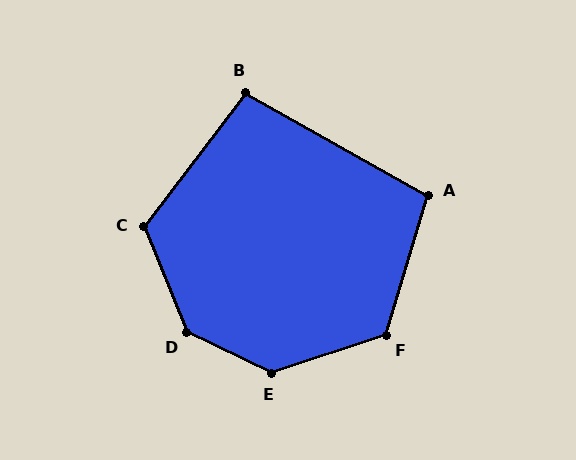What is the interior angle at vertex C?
Approximately 121 degrees (obtuse).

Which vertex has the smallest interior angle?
B, at approximately 98 degrees.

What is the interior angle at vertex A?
Approximately 103 degrees (obtuse).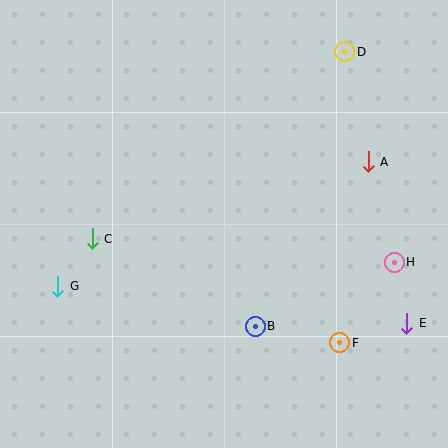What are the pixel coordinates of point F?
Point F is at (340, 343).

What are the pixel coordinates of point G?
Point G is at (58, 286).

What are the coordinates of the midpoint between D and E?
The midpoint between D and E is at (376, 187).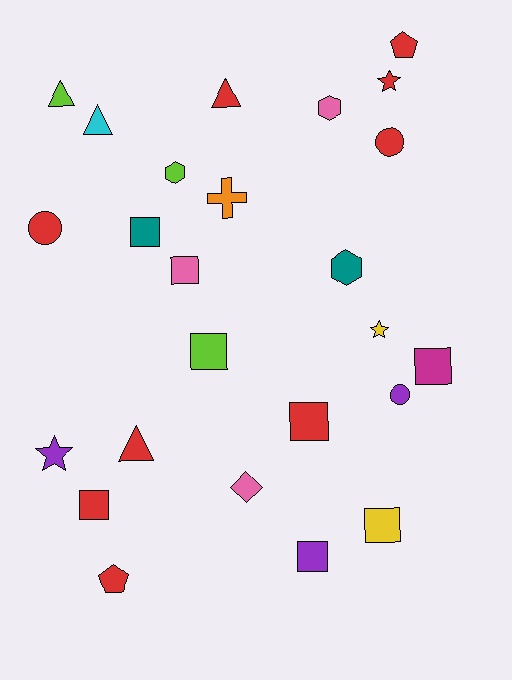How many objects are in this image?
There are 25 objects.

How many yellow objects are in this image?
There are 2 yellow objects.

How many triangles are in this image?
There are 4 triangles.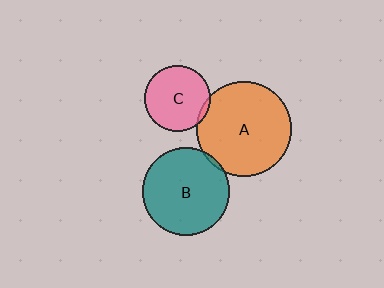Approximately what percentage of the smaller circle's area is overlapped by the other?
Approximately 5%.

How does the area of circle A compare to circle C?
Approximately 2.1 times.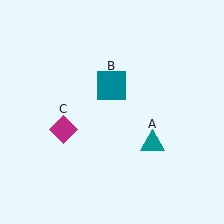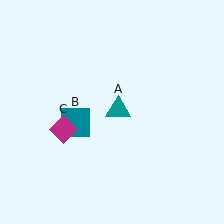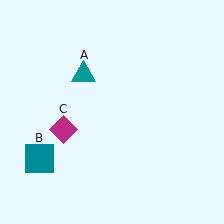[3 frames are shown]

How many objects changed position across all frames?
2 objects changed position: teal triangle (object A), teal square (object B).